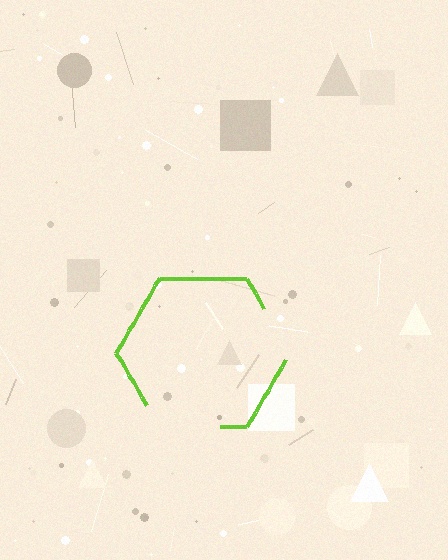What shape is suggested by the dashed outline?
The dashed outline suggests a hexagon.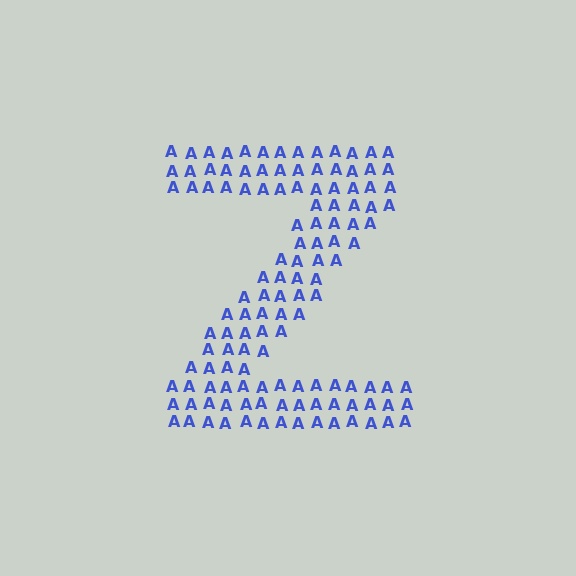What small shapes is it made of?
It is made of small letter A's.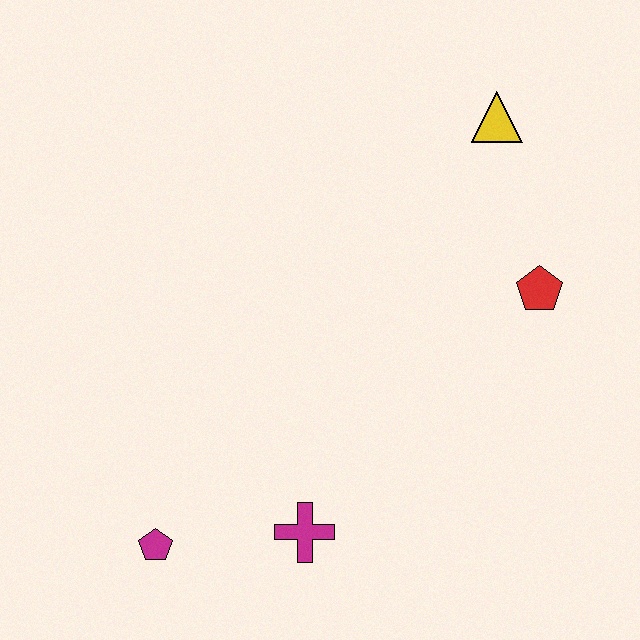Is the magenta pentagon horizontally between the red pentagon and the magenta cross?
No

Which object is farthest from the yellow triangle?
The magenta pentagon is farthest from the yellow triangle.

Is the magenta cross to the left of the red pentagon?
Yes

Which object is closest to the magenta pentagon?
The magenta cross is closest to the magenta pentagon.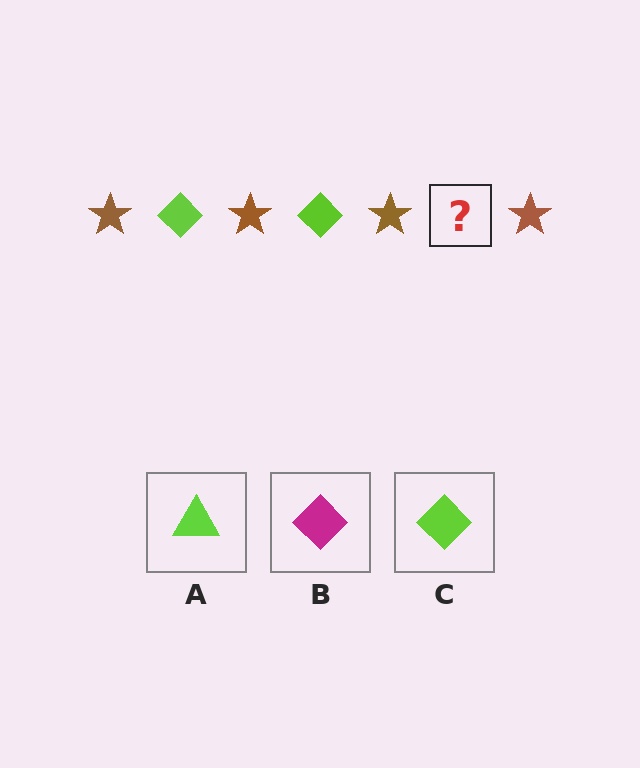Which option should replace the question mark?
Option C.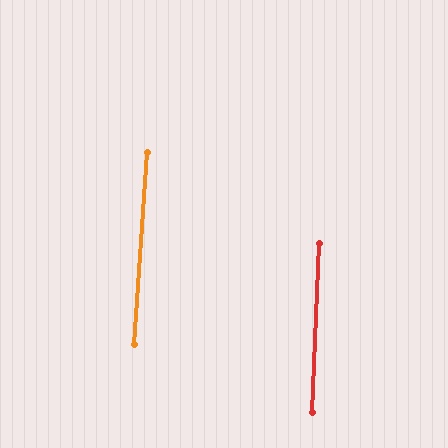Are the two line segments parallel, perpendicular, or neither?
Parallel — their directions differ by only 1.7°.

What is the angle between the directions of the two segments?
Approximately 2 degrees.